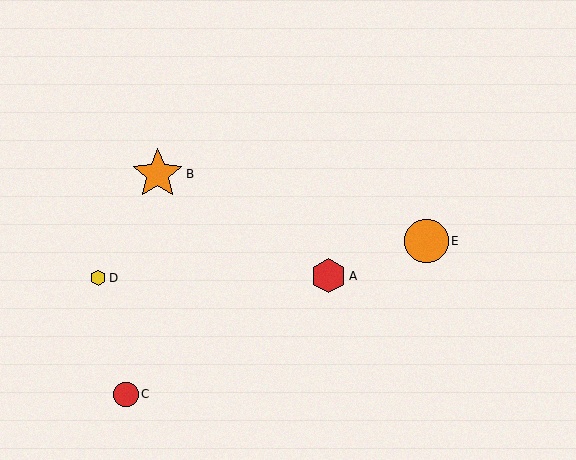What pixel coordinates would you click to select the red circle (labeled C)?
Click at (126, 394) to select the red circle C.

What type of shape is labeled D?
Shape D is a yellow hexagon.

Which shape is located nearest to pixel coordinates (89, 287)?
The yellow hexagon (labeled D) at (98, 278) is nearest to that location.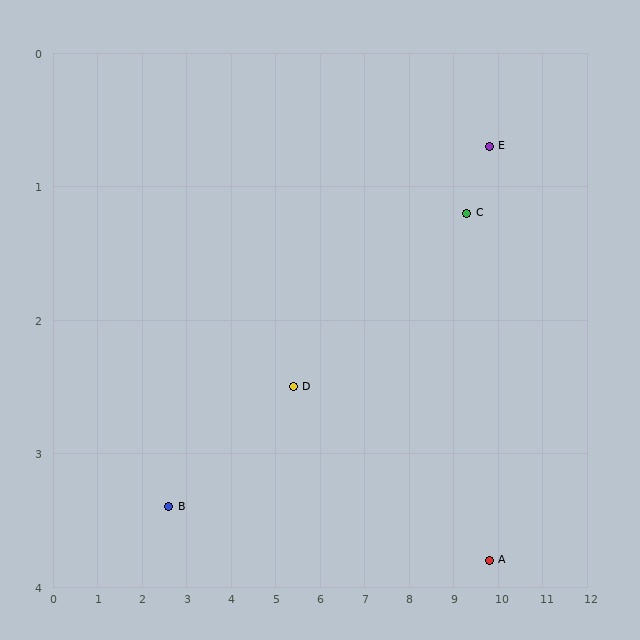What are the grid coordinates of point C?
Point C is at approximately (9.3, 1.2).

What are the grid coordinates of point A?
Point A is at approximately (9.8, 3.8).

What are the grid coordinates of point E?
Point E is at approximately (9.8, 0.7).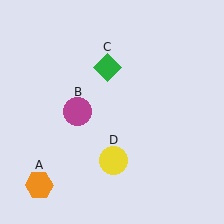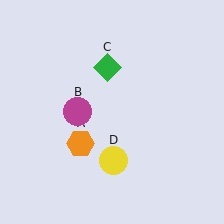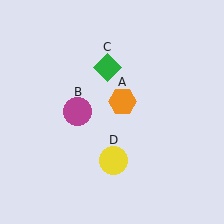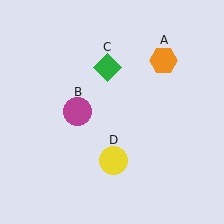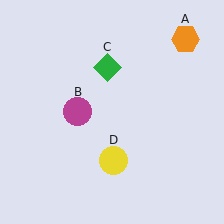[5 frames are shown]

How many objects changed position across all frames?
1 object changed position: orange hexagon (object A).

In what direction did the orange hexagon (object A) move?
The orange hexagon (object A) moved up and to the right.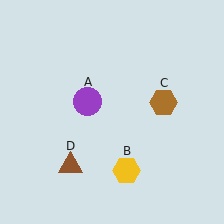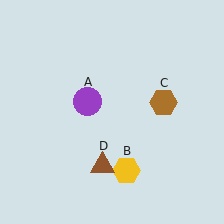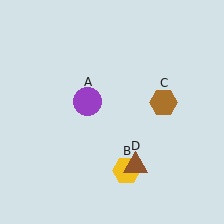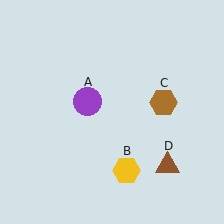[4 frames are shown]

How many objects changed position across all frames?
1 object changed position: brown triangle (object D).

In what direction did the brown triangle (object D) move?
The brown triangle (object D) moved right.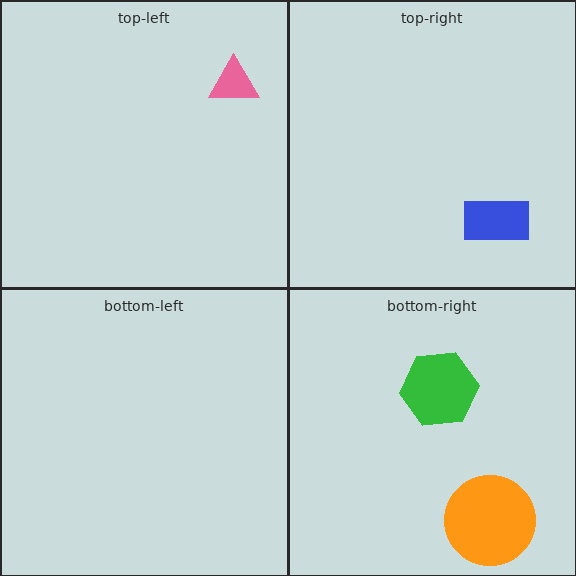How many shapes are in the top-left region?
1.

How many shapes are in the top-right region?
1.